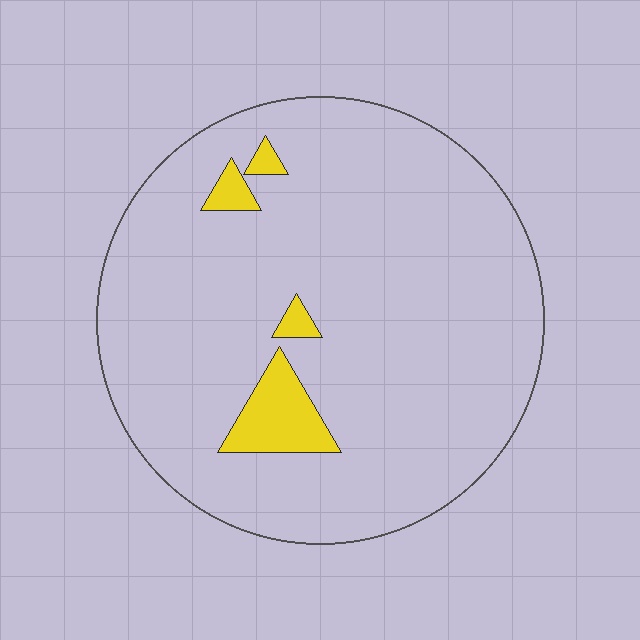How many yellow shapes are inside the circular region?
4.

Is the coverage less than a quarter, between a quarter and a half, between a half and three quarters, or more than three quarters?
Less than a quarter.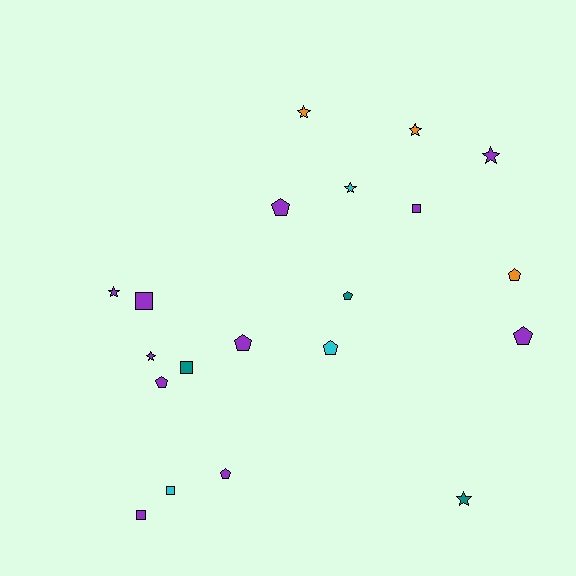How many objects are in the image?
There are 20 objects.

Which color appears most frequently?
Purple, with 11 objects.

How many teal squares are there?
There is 1 teal square.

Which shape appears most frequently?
Pentagon, with 8 objects.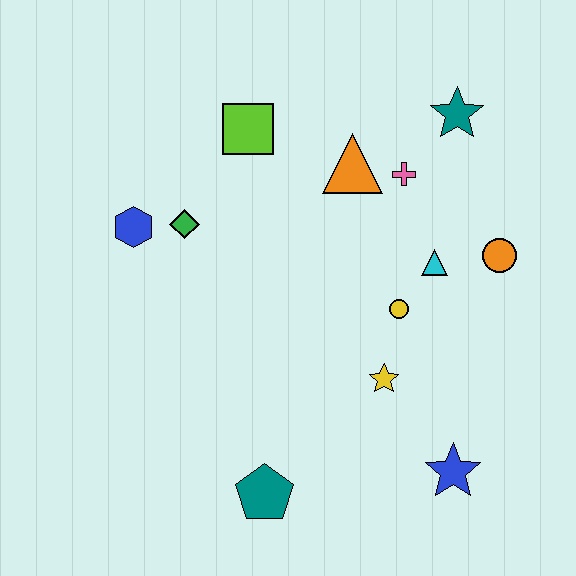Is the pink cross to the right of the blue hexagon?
Yes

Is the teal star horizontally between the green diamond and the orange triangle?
No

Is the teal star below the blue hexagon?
No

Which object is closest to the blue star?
The yellow star is closest to the blue star.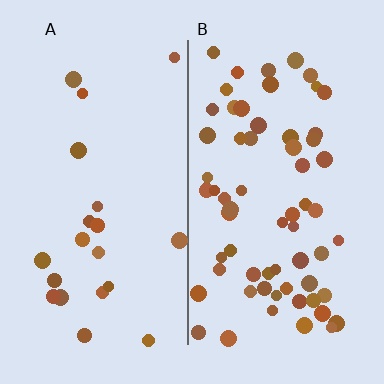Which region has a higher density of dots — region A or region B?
B (the right).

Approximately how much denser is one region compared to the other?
Approximately 3.1× — region B over region A.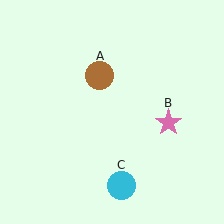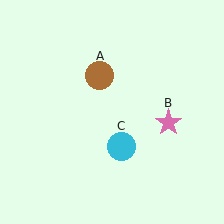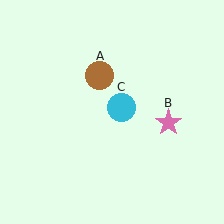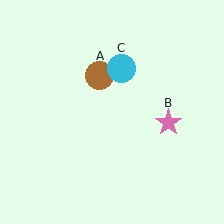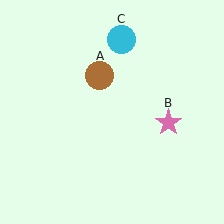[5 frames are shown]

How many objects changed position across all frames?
1 object changed position: cyan circle (object C).